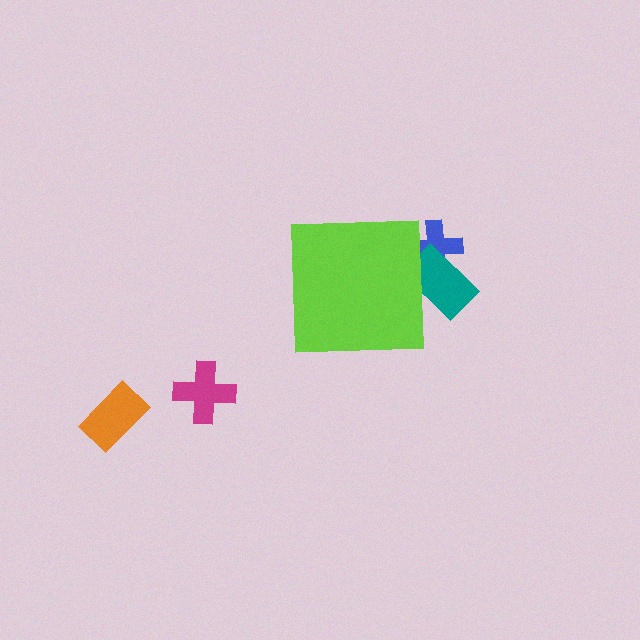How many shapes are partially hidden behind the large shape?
2 shapes are partially hidden.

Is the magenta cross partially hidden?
No, the magenta cross is fully visible.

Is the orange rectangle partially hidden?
No, the orange rectangle is fully visible.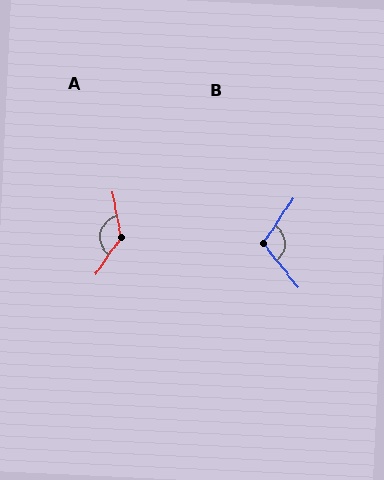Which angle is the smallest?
B, at approximately 107 degrees.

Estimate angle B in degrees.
Approximately 107 degrees.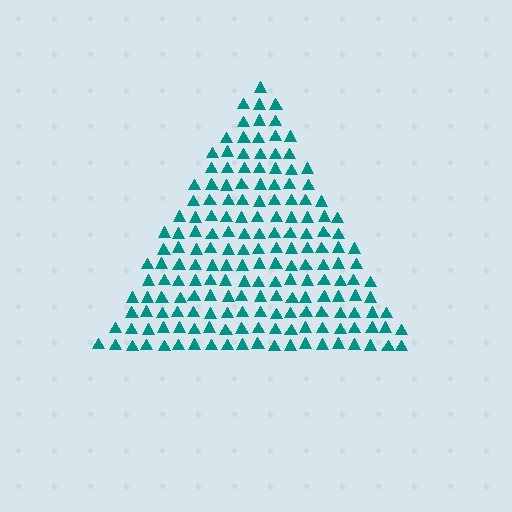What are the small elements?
The small elements are triangles.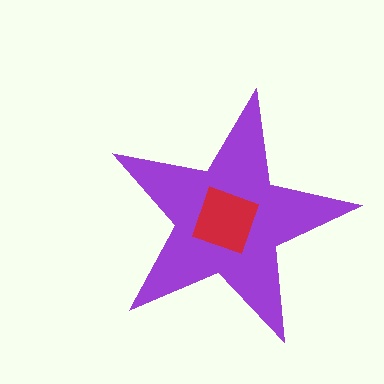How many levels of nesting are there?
2.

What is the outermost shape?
The purple star.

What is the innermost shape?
The red square.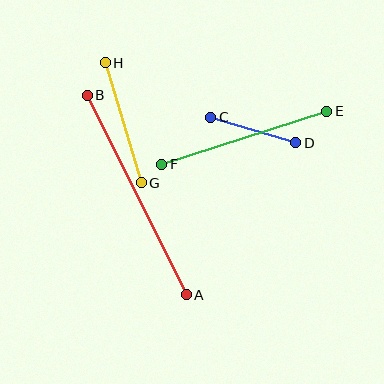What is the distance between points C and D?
The distance is approximately 89 pixels.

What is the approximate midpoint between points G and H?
The midpoint is at approximately (123, 123) pixels.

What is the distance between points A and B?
The distance is approximately 222 pixels.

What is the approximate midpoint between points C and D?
The midpoint is at approximately (253, 130) pixels.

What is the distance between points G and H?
The distance is approximately 125 pixels.